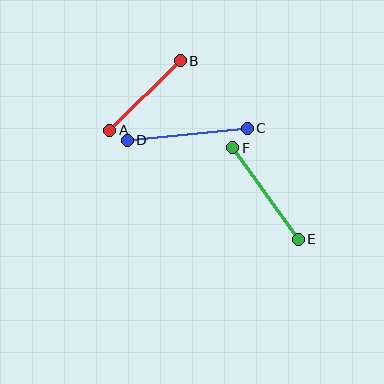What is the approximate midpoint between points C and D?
The midpoint is at approximately (187, 134) pixels.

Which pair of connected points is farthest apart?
Points C and D are farthest apart.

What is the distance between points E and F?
The distance is approximately 113 pixels.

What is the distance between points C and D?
The distance is approximately 121 pixels.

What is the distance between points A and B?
The distance is approximately 99 pixels.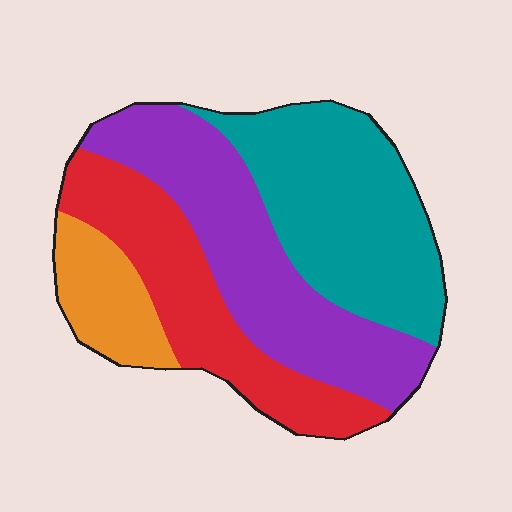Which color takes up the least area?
Orange, at roughly 10%.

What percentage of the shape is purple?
Purple covers roughly 30% of the shape.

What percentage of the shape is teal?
Teal covers about 30% of the shape.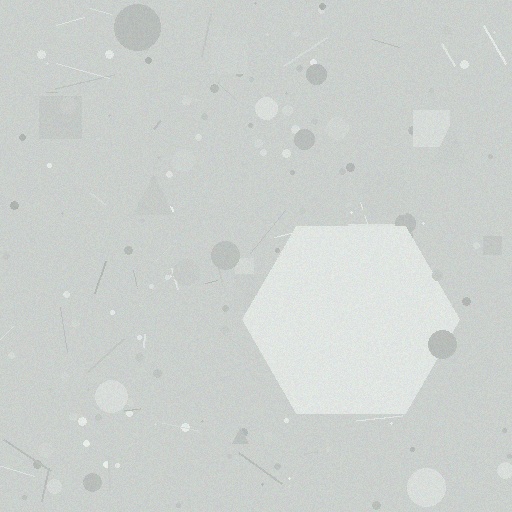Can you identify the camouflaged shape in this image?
The camouflaged shape is a hexagon.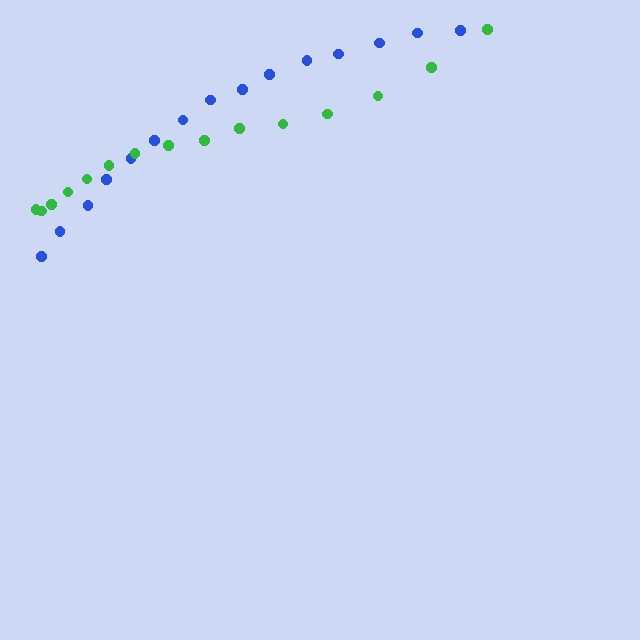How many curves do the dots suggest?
There are 2 distinct paths.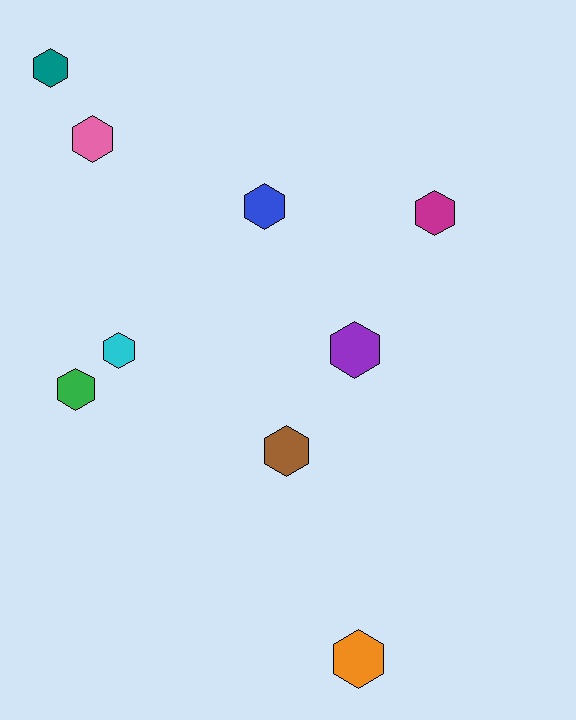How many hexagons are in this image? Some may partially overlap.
There are 9 hexagons.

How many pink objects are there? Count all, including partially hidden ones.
There is 1 pink object.